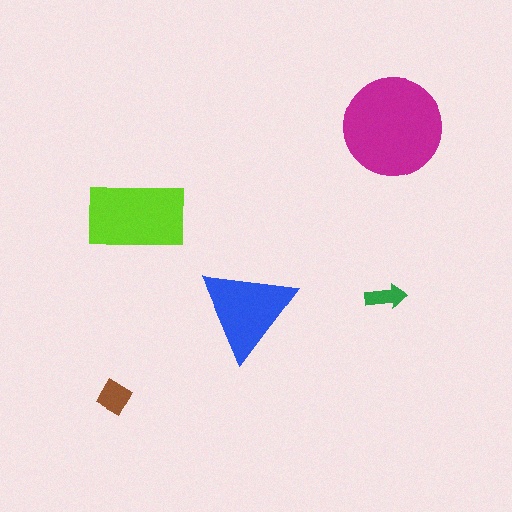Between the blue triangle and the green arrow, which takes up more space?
The blue triangle.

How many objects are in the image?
There are 5 objects in the image.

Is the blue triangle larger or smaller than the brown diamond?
Larger.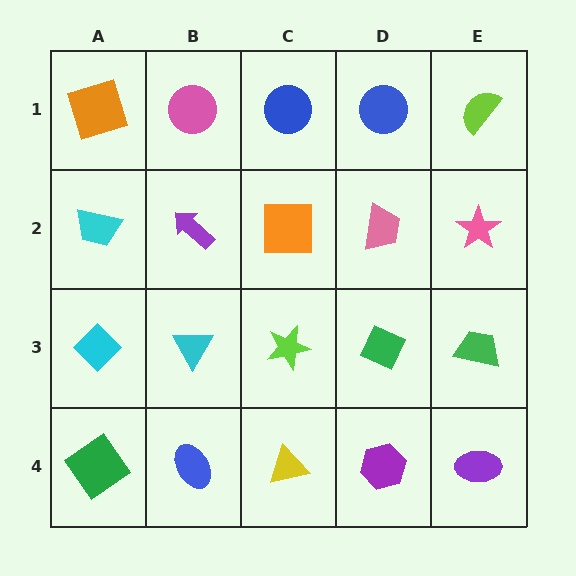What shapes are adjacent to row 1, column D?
A pink trapezoid (row 2, column D), a blue circle (row 1, column C), a lime semicircle (row 1, column E).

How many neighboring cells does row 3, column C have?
4.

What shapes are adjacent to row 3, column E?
A pink star (row 2, column E), a purple ellipse (row 4, column E), a green diamond (row 3, column D).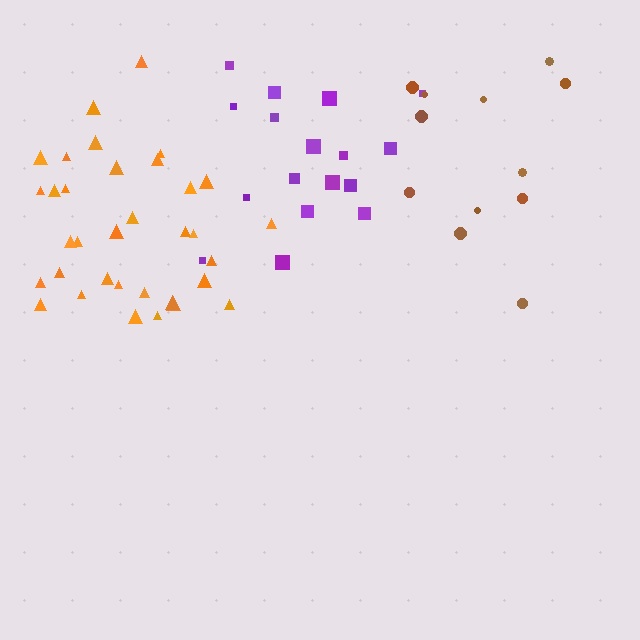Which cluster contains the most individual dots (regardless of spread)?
Orange (34).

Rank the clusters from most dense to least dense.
orange, purple, brown.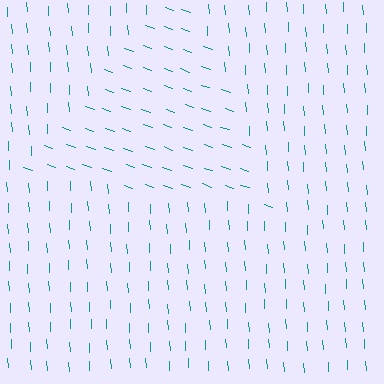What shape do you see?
I see a triangle.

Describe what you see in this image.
The image is filled with small teal line segments. A triangle region in the image has lines oriented differently from the surrounding lines, creating a visible texture boundary.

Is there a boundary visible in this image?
Yes, there is a texture boundary formed by a change in line orientation.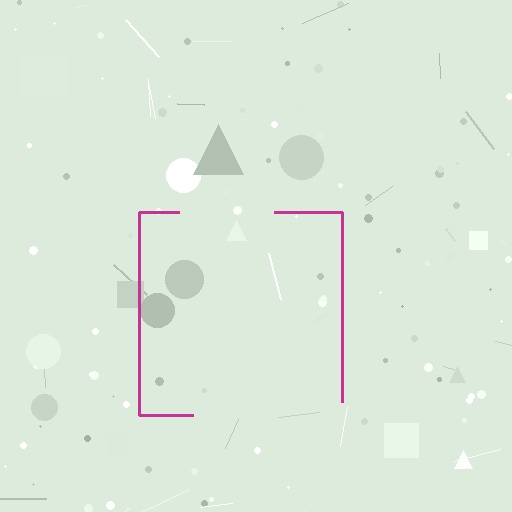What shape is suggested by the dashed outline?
The dashed outline suggests a square.